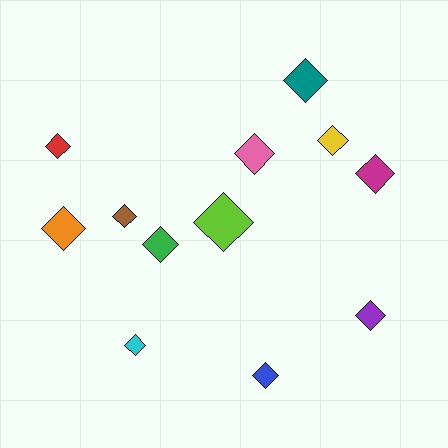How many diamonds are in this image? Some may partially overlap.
There are 12 diamonds.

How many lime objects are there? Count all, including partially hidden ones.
There is 1 lime object.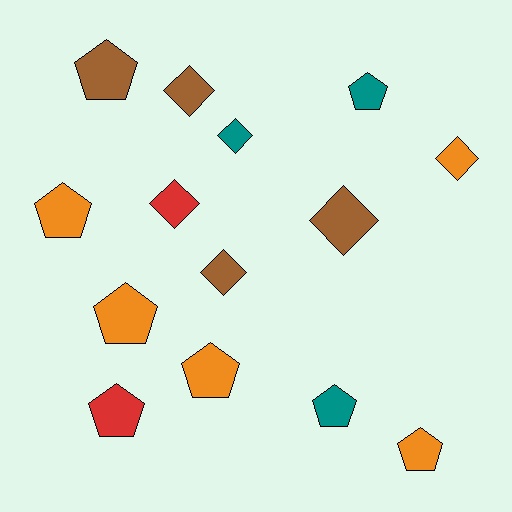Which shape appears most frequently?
Pentagon, with 8 objects.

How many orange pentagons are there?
There are 4 orange pentagons.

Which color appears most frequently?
Orange, with 5 objects.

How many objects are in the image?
There are 14 objects.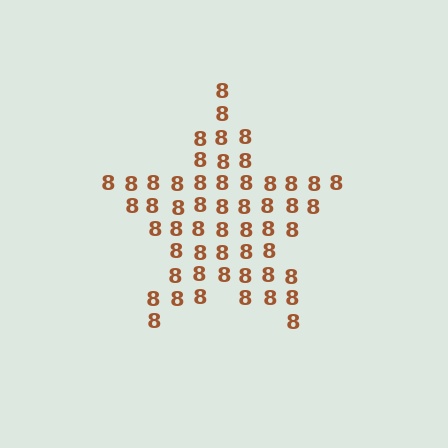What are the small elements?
The small elements are digit 8's.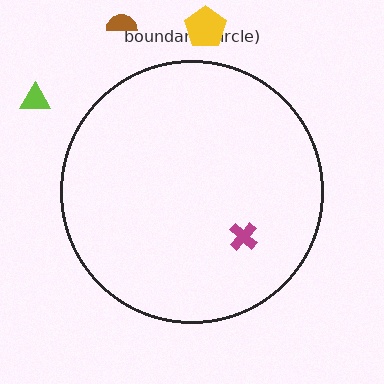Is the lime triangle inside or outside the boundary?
Outside.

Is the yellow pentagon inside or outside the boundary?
Outside.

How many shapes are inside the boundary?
1 inside, 3 outside.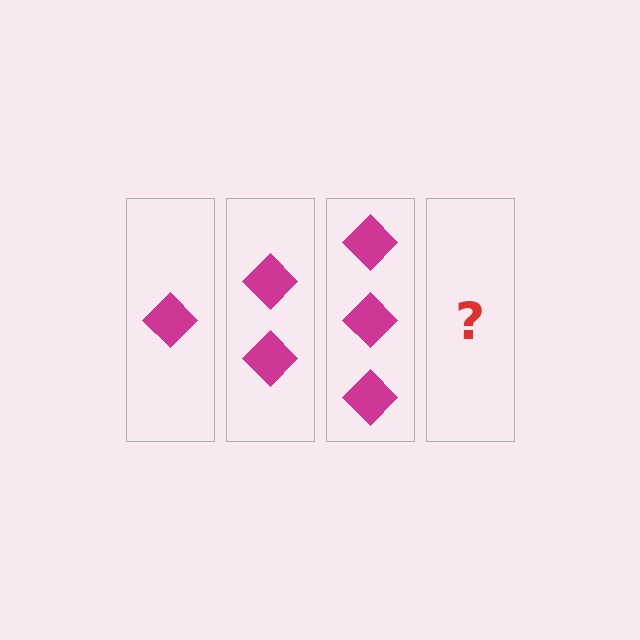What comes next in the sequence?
The next element should be 4 diamonds.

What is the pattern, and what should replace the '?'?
The pattern is that each step adds one more diamond. The '?' should be 4 diamonds.